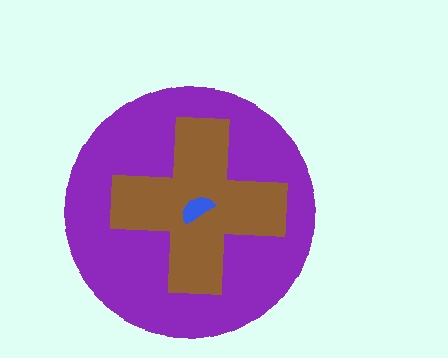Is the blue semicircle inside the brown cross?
Yes.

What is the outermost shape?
The purple circle.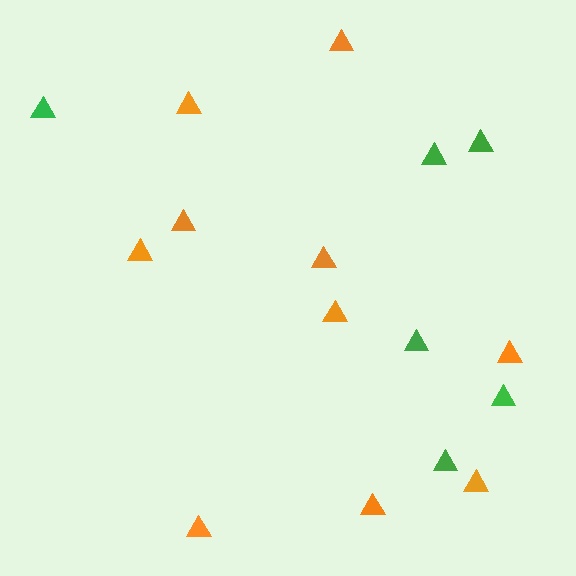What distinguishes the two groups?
There are 2 groups: one group of orange triangles (10) and one group of green triangles (6).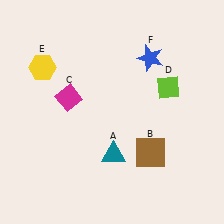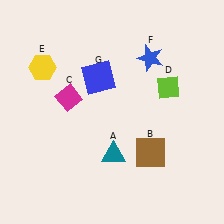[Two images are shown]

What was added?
A blue square (G) was added in Image 2.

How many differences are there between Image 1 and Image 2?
There is 1 difference between the two images.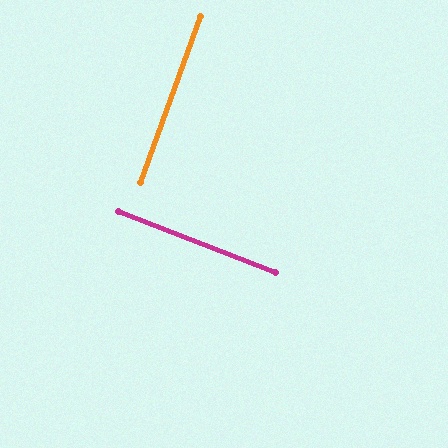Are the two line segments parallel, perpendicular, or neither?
Perpendicular — they meet at approximately 89°.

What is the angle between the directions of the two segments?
Approximately 89 degrees.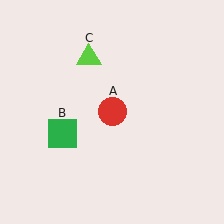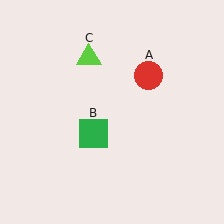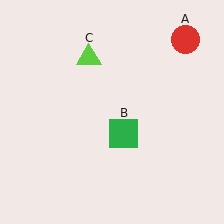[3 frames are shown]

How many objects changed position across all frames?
2 objects changed position: red circle (object A), green square (object B).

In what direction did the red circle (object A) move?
The red circle (object A) moved up and to the right.